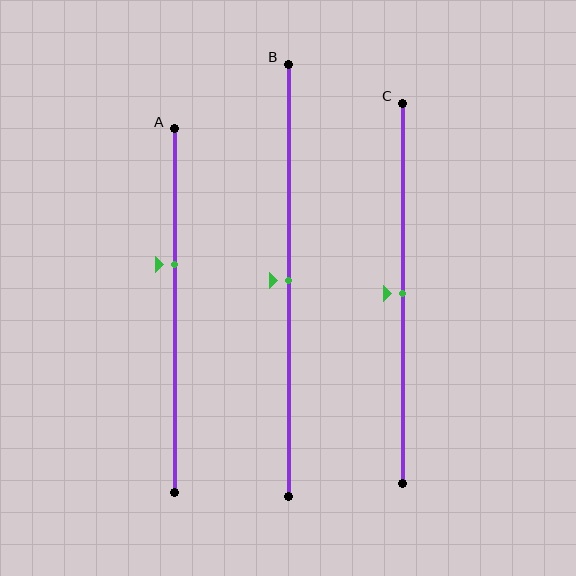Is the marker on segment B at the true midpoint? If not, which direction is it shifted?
Yes, the marker on segment B is at the true midpoint.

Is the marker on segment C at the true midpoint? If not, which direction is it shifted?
Yes, the marker on segment C is at the true midpoint.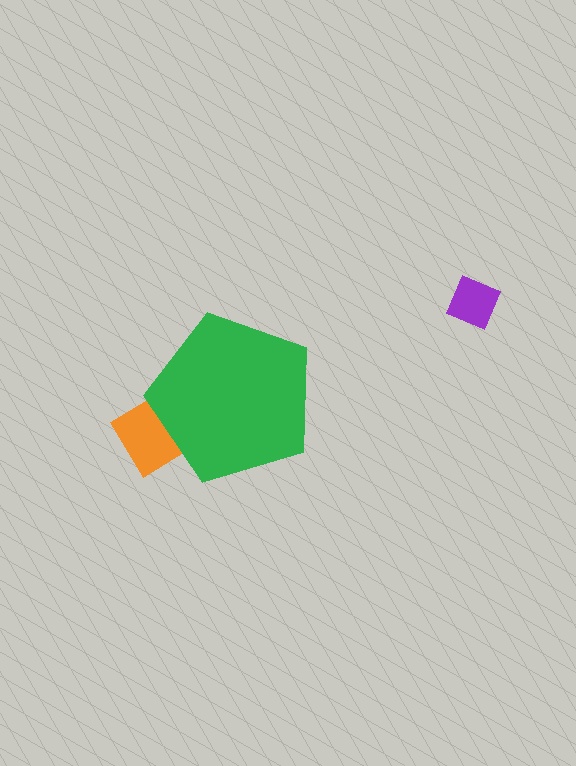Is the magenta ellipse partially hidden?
Yes, the magenta ellipse is partially hidden behind the green pentagon.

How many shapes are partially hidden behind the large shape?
2 shapes are partially hidden.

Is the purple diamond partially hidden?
No, the purple diamond is fully visible.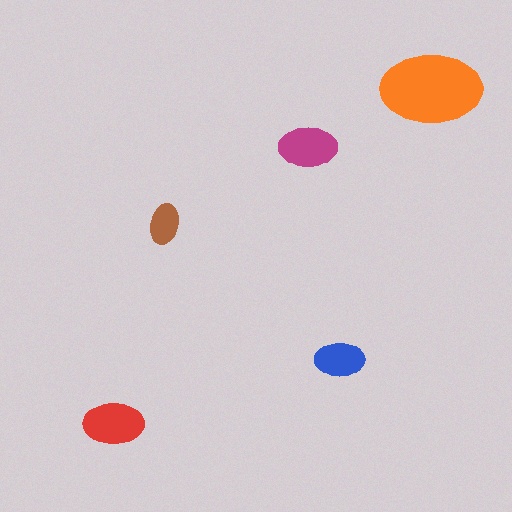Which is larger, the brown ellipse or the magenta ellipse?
The magenta one.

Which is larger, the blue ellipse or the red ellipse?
The red one.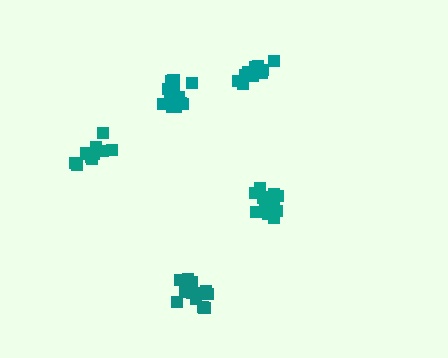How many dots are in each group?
Group 1: 10 dots, Group 2: 15 dots, Group 3: 11 dots, Group 4: 13 dots, Group 5: 13 dots (62 total).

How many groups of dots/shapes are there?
There are 5 groups.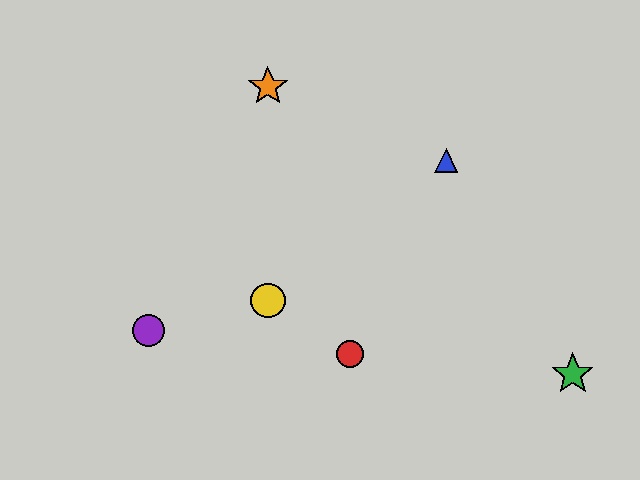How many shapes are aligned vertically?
2 shapes (the yellow circle, the orange star) are aligned vertically.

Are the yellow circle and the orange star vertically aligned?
Yes, both are at x≈268.